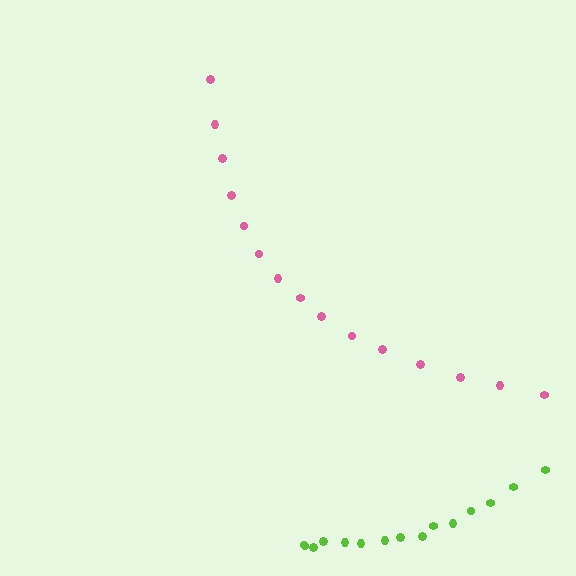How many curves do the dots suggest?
There are 2 distinct paths.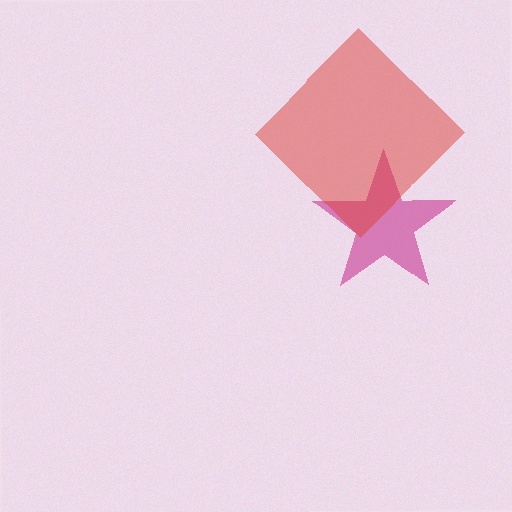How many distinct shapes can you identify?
There are 2 distinct shapes: a magenta star, a red diamond.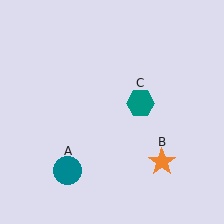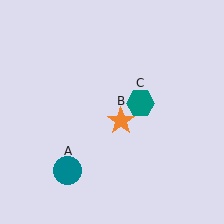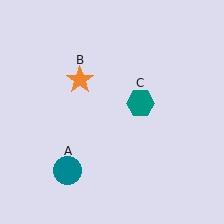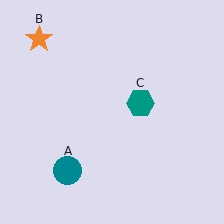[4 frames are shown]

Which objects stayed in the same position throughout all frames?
Teal circle (object A) and teal hexagon (object C) remained stationary.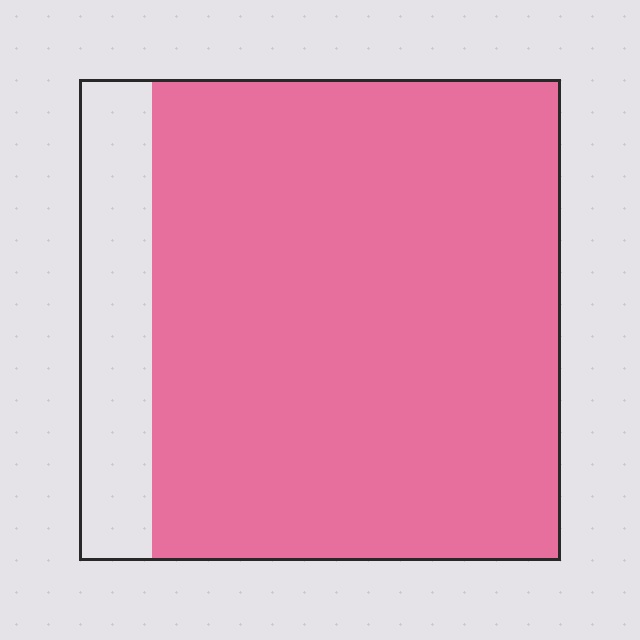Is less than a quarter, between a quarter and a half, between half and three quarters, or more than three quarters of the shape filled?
More than three quarters.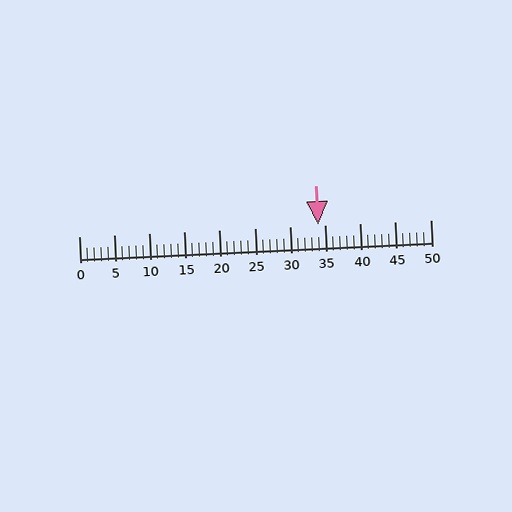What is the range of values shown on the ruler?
The ruler shows values from 0 to 50.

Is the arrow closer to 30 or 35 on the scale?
The arrow is closer to 35.